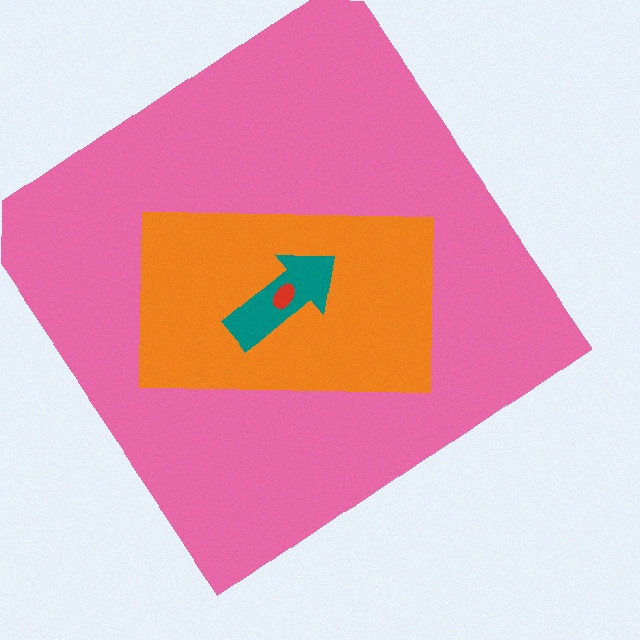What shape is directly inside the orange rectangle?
The teal arrow.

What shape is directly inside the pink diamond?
The orange rectangle.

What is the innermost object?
The red ellipse.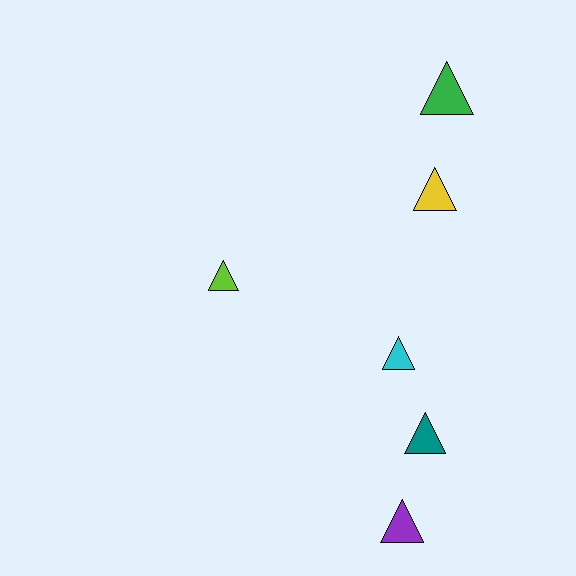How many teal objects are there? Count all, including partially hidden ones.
There is 1 teal object.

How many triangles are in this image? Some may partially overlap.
There are 6 triangles.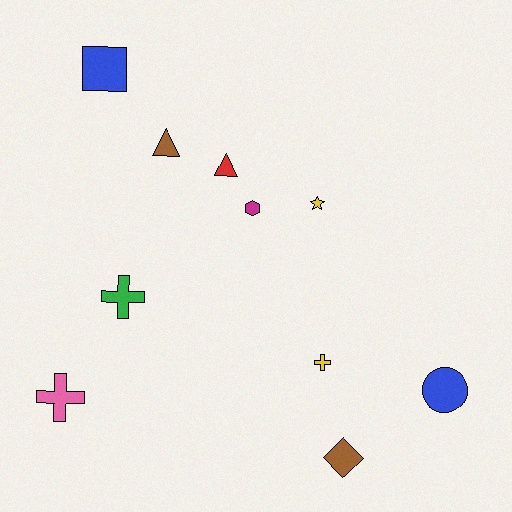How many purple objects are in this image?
There are no purple objects.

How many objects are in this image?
There are 10 objects.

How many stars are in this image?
There is 1 star.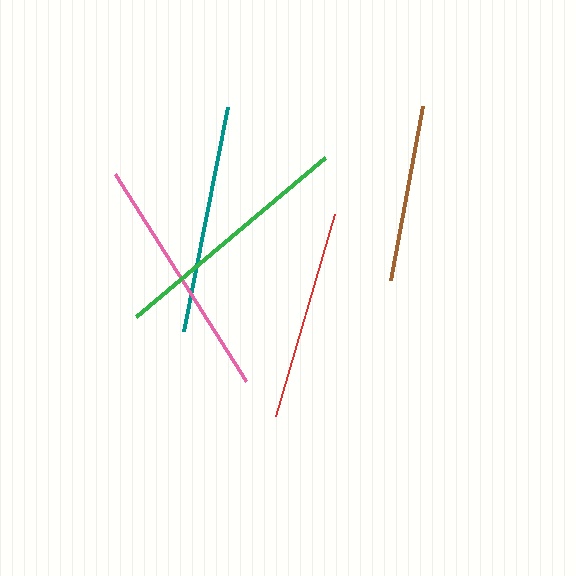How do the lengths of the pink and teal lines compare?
The pink and teal lines are approximately the same length.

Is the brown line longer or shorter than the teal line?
The teal line is longer than the brown line.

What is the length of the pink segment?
The pink segment is approximately 245 pixels long.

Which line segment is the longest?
The green line is the longest at approximately 247 pixels.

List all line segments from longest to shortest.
From longest to shortest: green, pink, teal, red, brown.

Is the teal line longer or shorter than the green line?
The green line is longer than the teal line.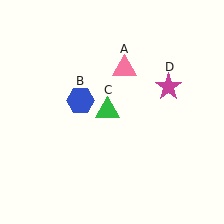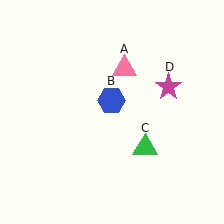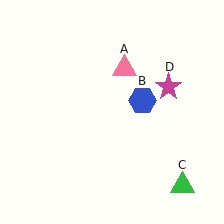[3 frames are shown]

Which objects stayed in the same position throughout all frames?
Pink triangle (object A) and magenta star (object D) remained stationary.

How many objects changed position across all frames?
2 objects changed position: blue hexagon (object B), green triangle (object C).